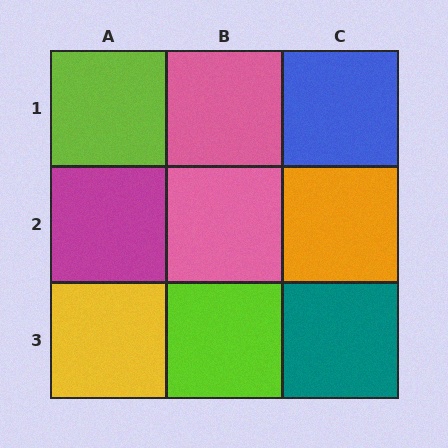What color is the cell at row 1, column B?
Pink.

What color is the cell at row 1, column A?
Lime.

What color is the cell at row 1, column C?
Blue.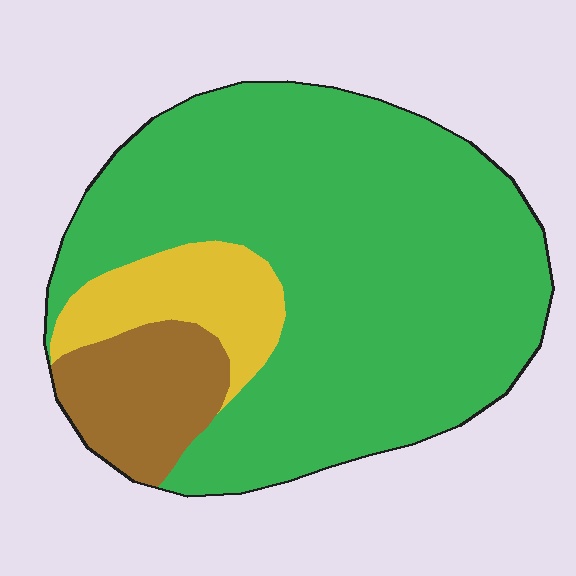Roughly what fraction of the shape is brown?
Brown covers 13% of the shape.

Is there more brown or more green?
Green.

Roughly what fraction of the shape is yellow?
Yellow covers about 10% of the shape.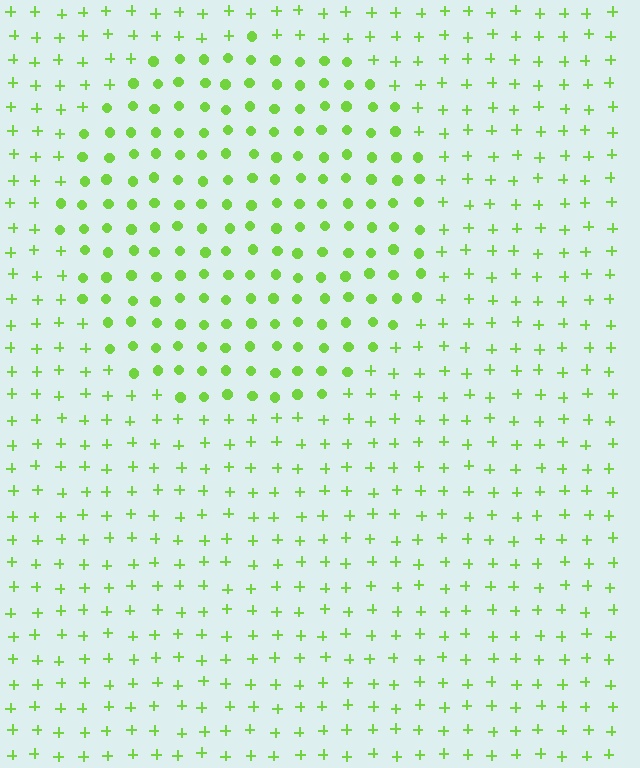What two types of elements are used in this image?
The image uses circles inside the circle region and plus signs outside it.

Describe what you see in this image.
The image is filled with small lime elements arranged in a uniform grid. A circle-shaped region contains circles, while the surrounding area contains plus signs. The boundary is defined purely by the change in element shape.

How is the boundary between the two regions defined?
The boundary is defined by a change in element shape: circles inside vs. plus signs outside. All elements share the same color and spacing.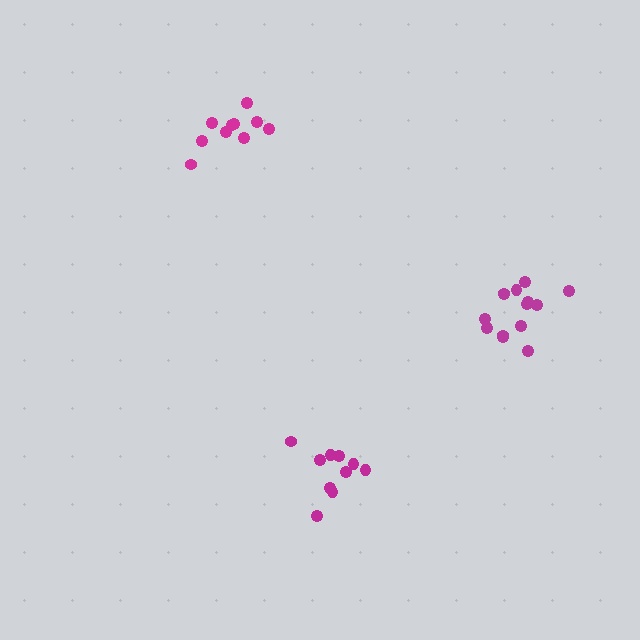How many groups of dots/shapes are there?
There are 3 groups.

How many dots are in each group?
Group 1: 10 dots, Group 2: 14 dots, Group 3: 10 dots (34 total).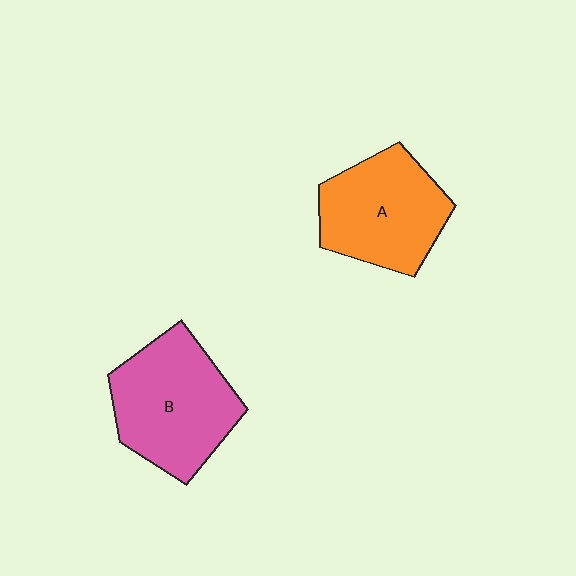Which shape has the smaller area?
Shape A (orange).